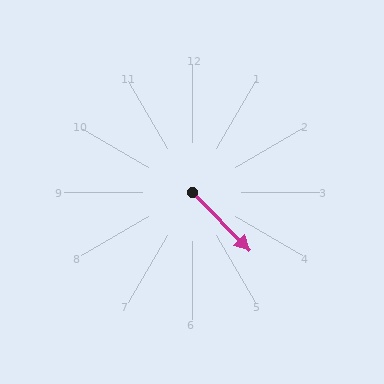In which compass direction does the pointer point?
Southeast.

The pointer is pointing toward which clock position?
Roughly 5 o'clock.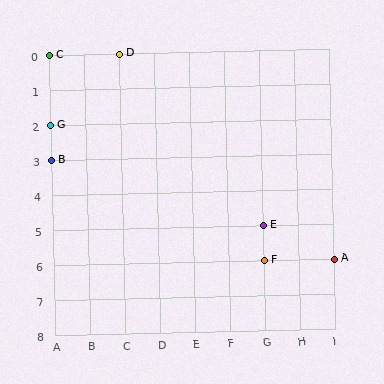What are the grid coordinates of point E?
Point E is at grid coordinates (G, 5).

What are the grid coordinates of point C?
Point C is at grid coordinates (A, 0).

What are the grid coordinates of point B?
Point B is at grid coordinates (A, 3).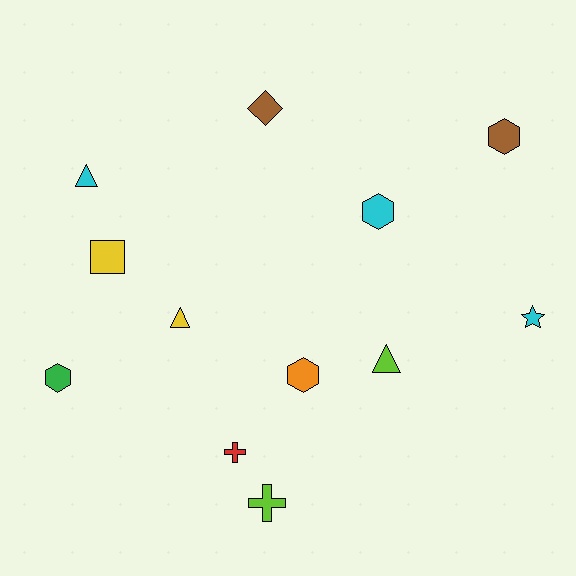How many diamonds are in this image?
There is 1 diamond.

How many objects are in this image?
There are 12 objects.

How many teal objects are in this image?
There are no teal objects.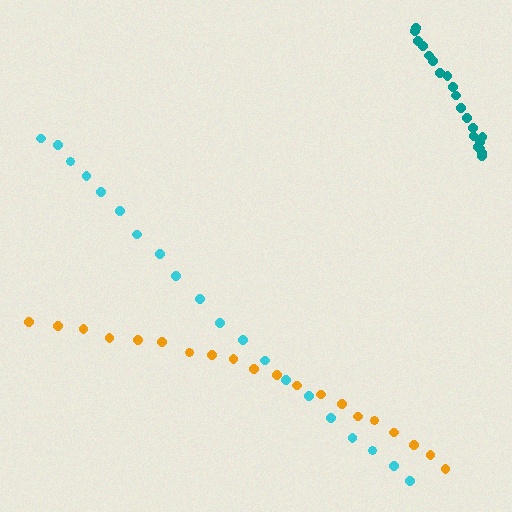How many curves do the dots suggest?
There are 3 distinct paths.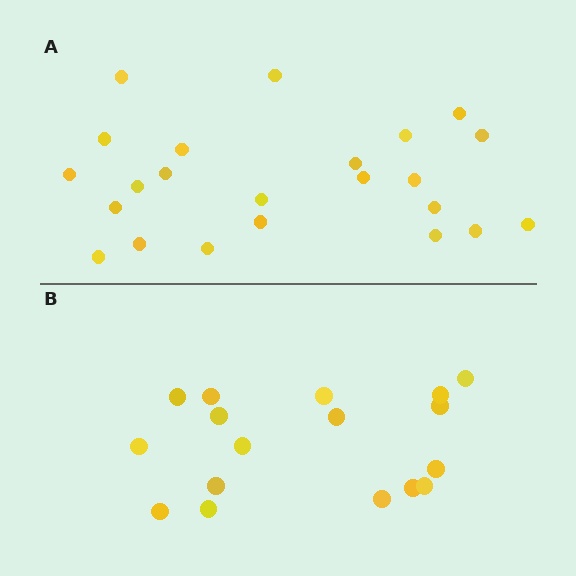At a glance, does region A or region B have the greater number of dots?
Region A (the top region) has more dots.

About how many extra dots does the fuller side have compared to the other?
Region A has about 6 more dots than region B.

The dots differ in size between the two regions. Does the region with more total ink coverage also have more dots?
No. Region B has more total ink coverage because its dots are larger, but region A actually contains more individual dots. Total area can be misleading — the number of items is what matters here.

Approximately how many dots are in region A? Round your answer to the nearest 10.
About 20 dots. (The exact count is 23, which rounds to 20.)